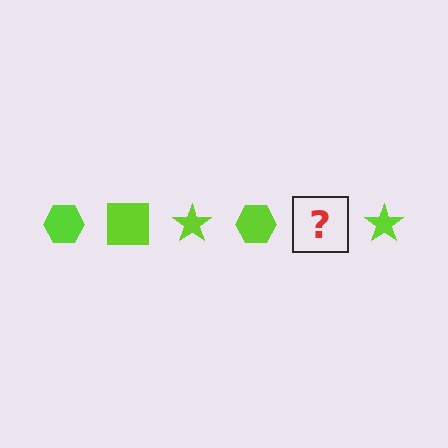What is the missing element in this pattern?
The missing element is a lime square.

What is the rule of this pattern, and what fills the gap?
The rule is that the pattern cycles through hexagon, square, star shapes in lime. The gap should be filled with a lime square.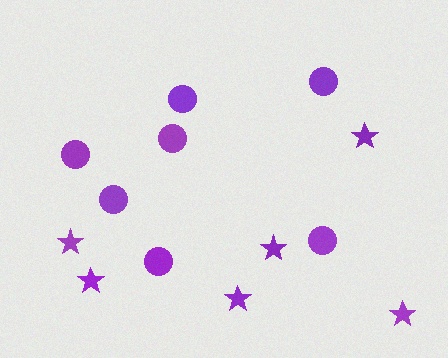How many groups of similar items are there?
There are 2 groups: one group of stars (6) and one group of circles (7).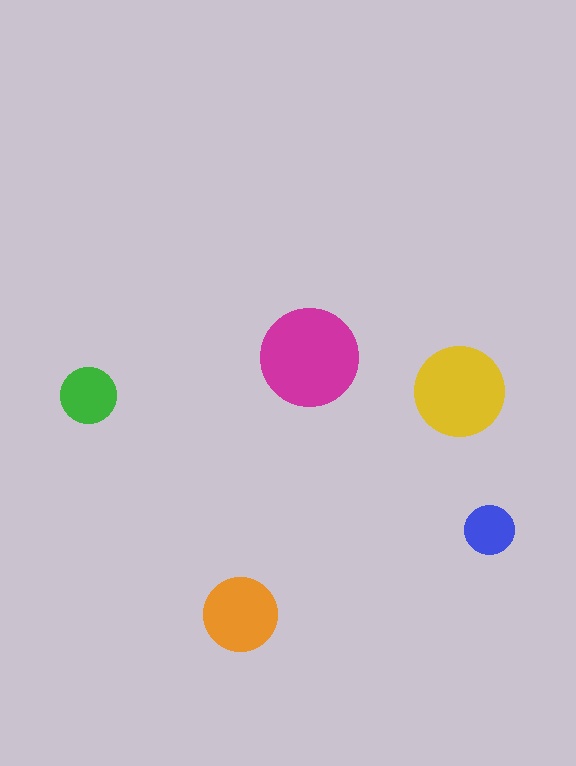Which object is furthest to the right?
The blue circle is rightmost.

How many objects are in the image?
There are 5 objects in the image.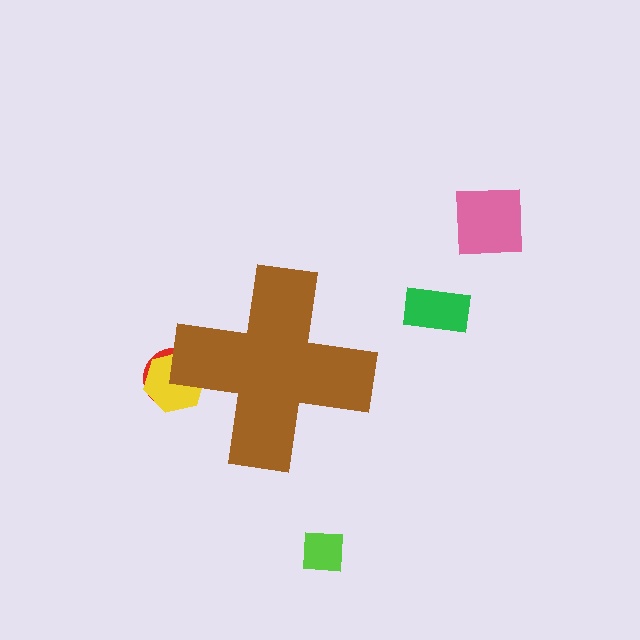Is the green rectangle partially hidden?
No, the green rectangle is fully visible.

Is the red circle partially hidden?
Yes, the red circle is partially hidden behind the brown cross.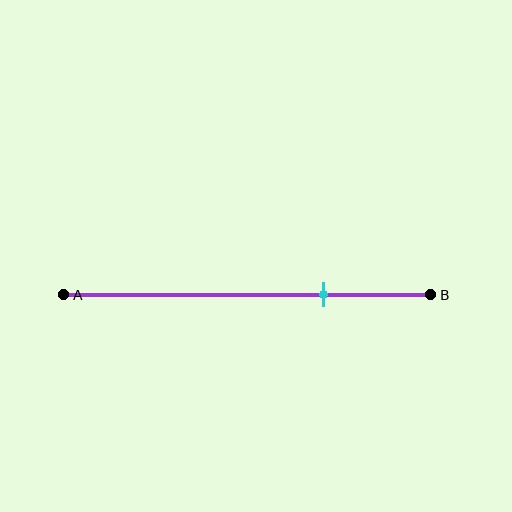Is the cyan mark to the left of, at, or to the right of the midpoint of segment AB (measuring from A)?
The cyan mark is to the right of the midpoint of segment AB.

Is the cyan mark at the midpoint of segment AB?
No, the mark is at about 70% from A, not at the 50% midpoint.